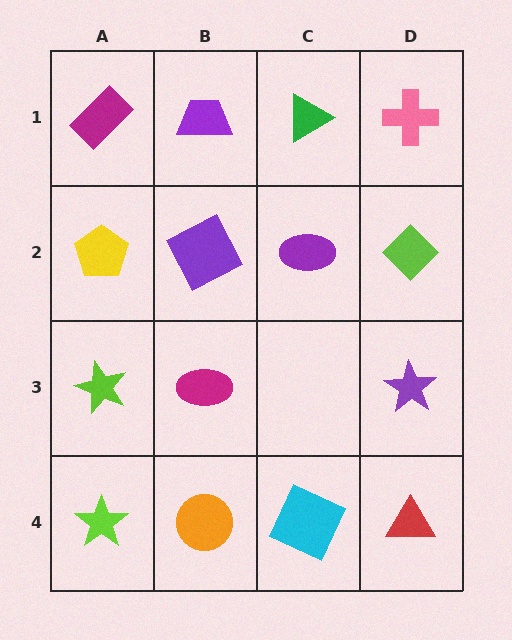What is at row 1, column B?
A purple trapezoid.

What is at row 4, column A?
A lime star.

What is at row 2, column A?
A yellow pentagon.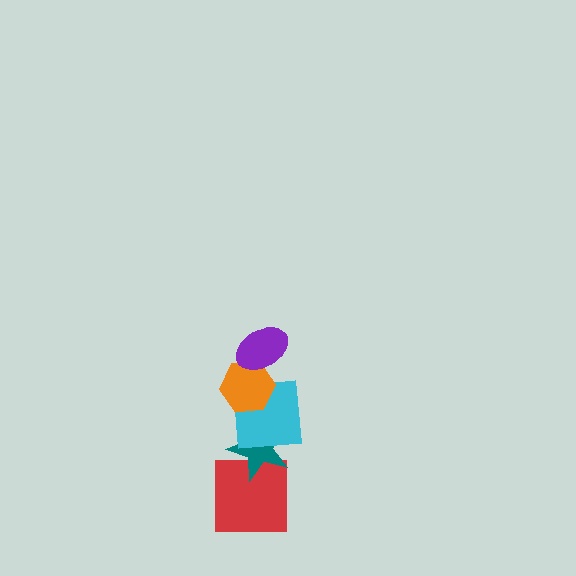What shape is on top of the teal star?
The cyan square is on top of the teal star.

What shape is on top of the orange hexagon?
The purple ellipse is on top of the orange hexagon.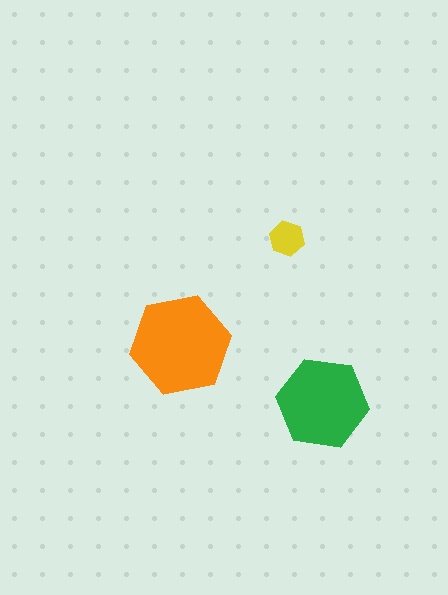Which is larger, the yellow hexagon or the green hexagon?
The green one.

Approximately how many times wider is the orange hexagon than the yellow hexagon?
About 3 times wider.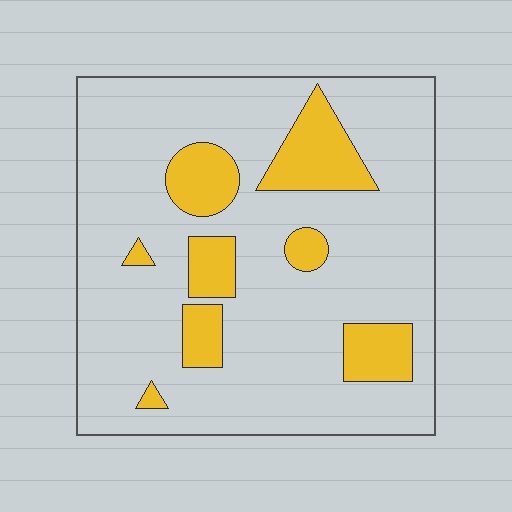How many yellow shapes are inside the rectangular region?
8.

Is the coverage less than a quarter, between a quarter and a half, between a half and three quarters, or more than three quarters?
Less than a quarter.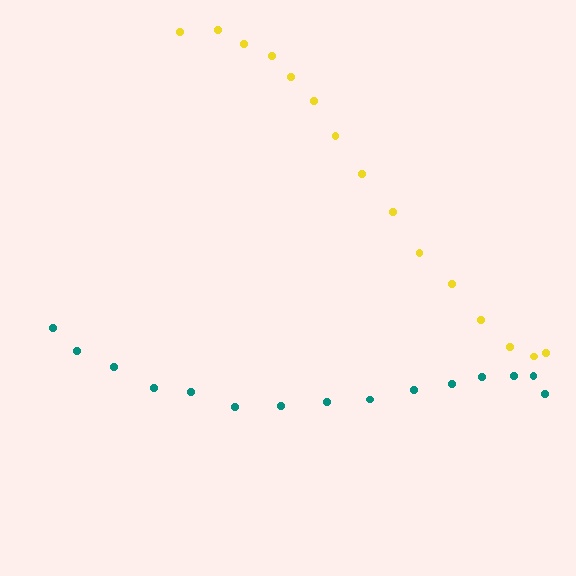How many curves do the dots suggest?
There are 2 distinct paths.